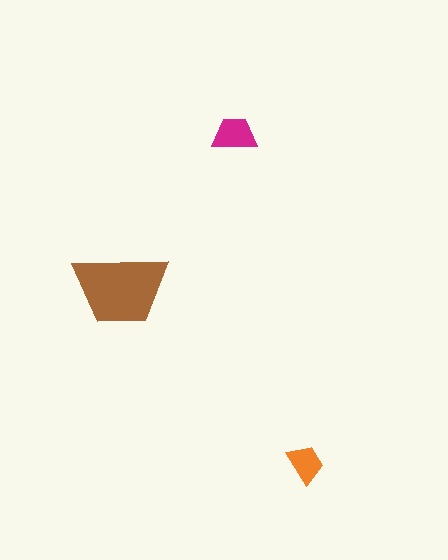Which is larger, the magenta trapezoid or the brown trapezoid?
The brown one.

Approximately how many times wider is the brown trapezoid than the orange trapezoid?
About 2.5 times wider.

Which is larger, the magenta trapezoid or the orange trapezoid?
The magenta one.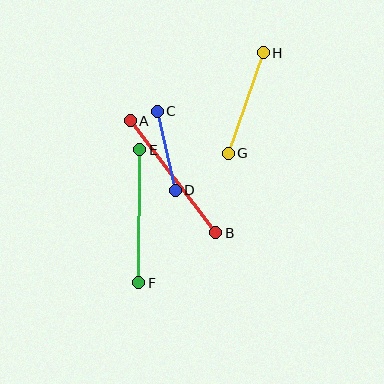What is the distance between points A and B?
The distance is approximately 141 pixels.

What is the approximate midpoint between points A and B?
The midpoint is at approximately (173, 177) pixels.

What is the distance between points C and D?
The distance is approximately 81 pixels.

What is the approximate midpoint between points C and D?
The midpoint is at approximately (166, 151) pixels.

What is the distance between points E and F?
The distance is approximately 133 pixels.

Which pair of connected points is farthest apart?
Points A and B are farthest apart.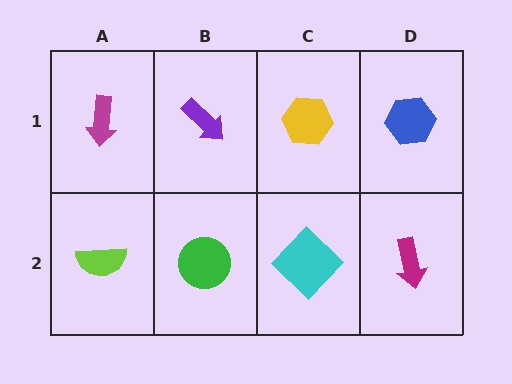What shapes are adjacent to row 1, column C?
A cyan diamond (row 2, column C), a purple arrow (row 1, column B), a blue hexagon (row 1, column D).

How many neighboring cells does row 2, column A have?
2.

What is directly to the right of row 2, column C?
A magenta arrow.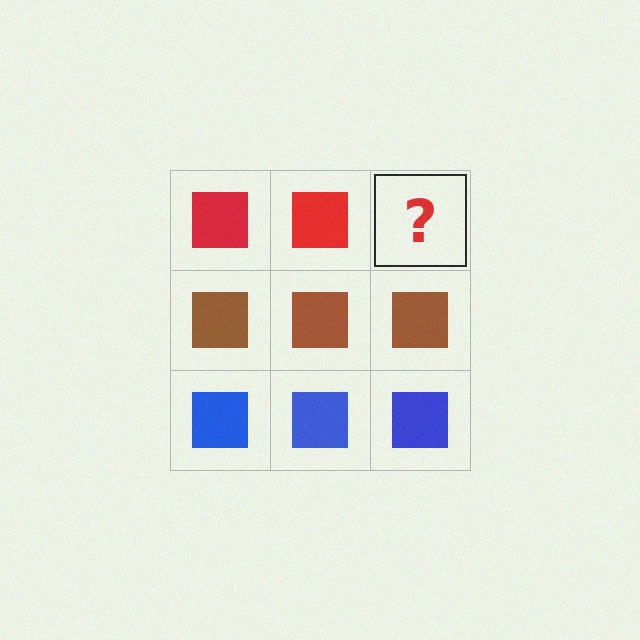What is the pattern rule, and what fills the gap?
The rule is that each row has a consistent color. The gap should be filled with a red square.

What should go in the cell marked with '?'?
The missing cell should contain a red square.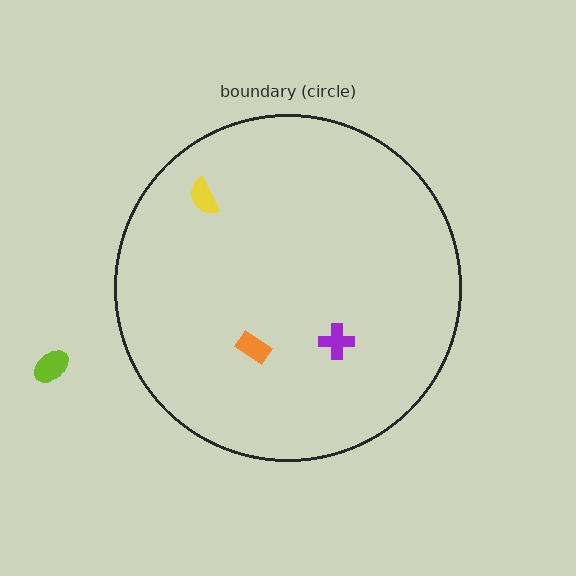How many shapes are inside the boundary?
3 inside, 1 outside.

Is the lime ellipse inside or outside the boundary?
Outside.